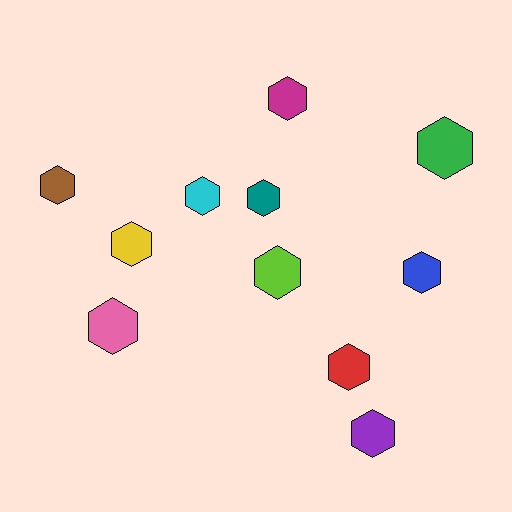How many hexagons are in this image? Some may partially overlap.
There are 11 hexagons.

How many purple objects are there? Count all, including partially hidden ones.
There is 1 purple object.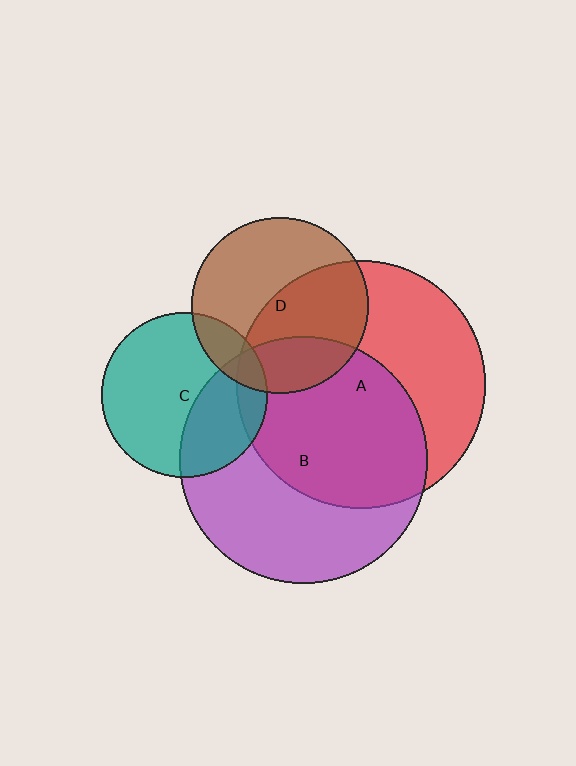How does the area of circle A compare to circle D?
Approximately 2.0 times.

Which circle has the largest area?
Circle A (red).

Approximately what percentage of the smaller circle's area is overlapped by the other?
Approximately 10%.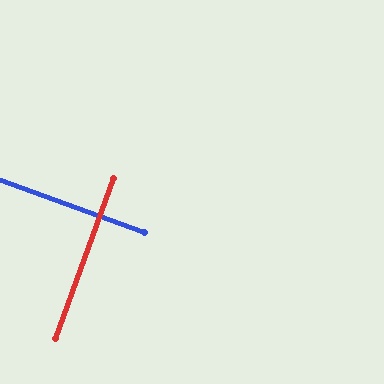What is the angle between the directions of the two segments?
Approximately 90 degrees.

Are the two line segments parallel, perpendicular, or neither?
Perpendicular — they meet at approximately 90°.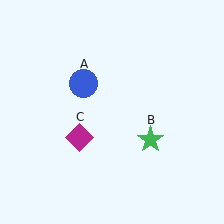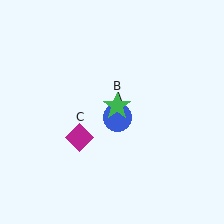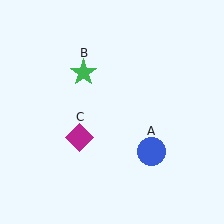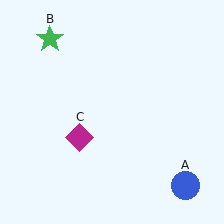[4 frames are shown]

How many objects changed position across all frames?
2 objects changed position: blue circle (object A), green star (object B).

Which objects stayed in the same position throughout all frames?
Magenta diamond (object C) remained stationary.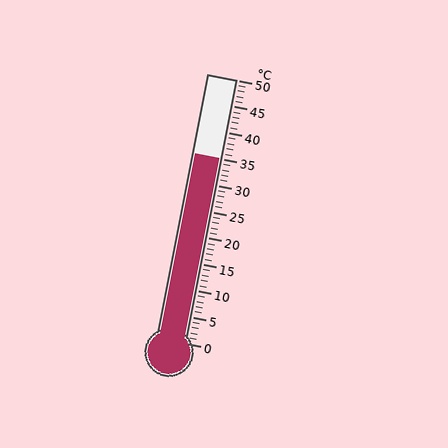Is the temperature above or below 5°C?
The temperature is above 5°C.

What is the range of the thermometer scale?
The thermometer scale ranges from 0°C to 50°C.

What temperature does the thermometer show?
The thermometer shows approximately 35°C.